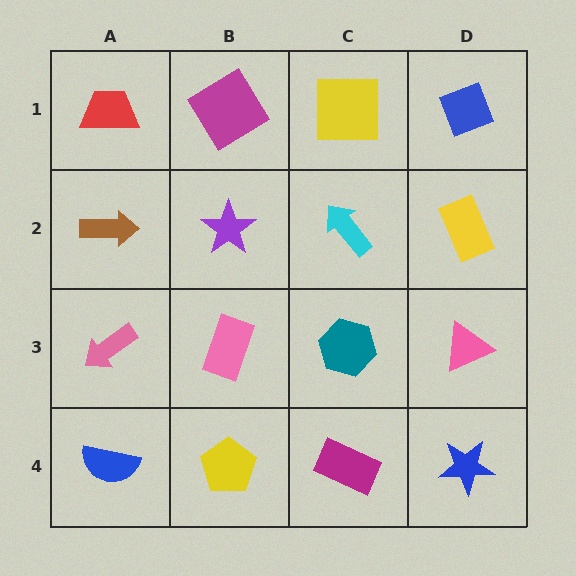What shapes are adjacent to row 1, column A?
A brown arrow (row 2, column A), a magenta diamond (row 1, column B).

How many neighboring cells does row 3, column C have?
4.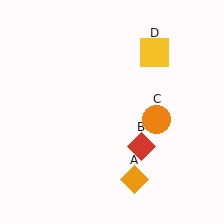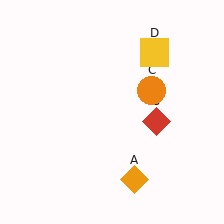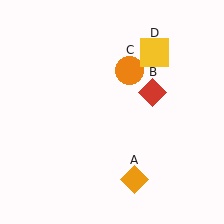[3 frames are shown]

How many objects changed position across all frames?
2 objects changed position: red diamond (object B), orange circle (object C).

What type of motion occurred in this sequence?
The red diamond (object B), orange circle (object C) rotated counterclockwise around the center of the scene.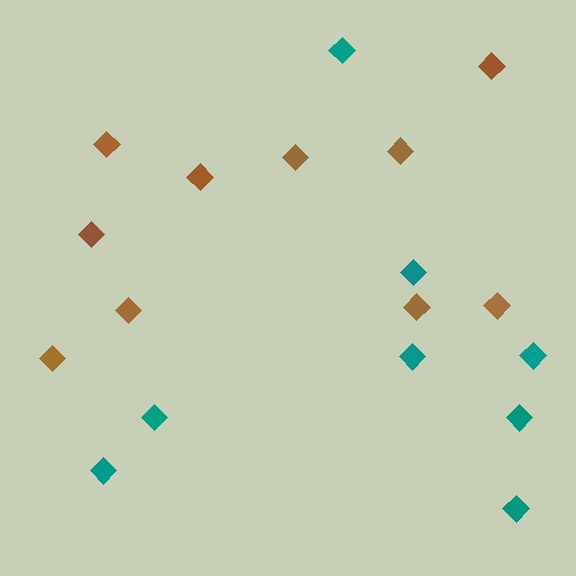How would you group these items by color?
There are 2 groups: one group of brown diamonds (10) and one group of teal diamonds (8).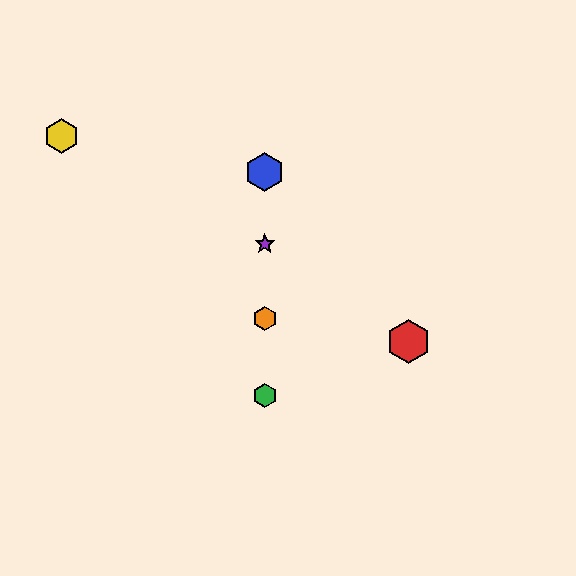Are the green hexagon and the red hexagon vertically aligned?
No, the green hexagon is at x≈265 and the red hexagon is at x≈409.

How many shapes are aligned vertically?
4 shapes (the blue hexagon, the green hexagon, the purple star, the orange hexagon) are aligned vertically.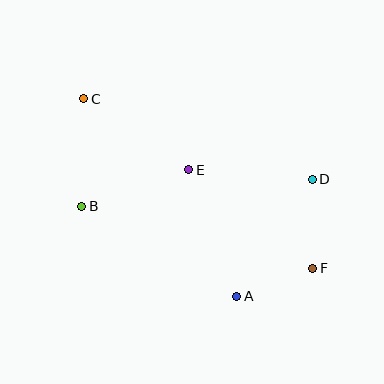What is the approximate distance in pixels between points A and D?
The distance between A and D is approximately 139 pixels.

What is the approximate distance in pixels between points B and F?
The distance between B and F is approximately 239 pixels.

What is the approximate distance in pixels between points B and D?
The distance between B and D is approximately 232 pixels.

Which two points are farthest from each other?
Points C and F are farthest from each other.